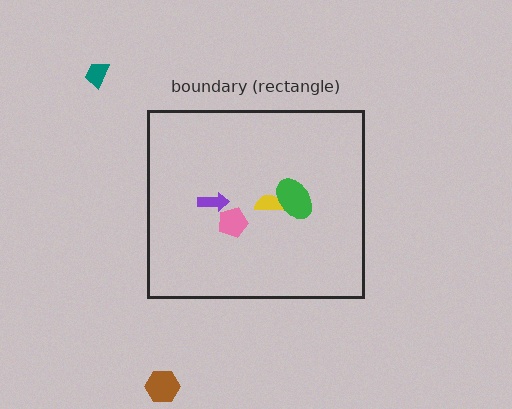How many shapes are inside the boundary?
4 inside, 2 outside.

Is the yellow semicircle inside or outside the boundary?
Inside.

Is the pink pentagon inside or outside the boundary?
Inside.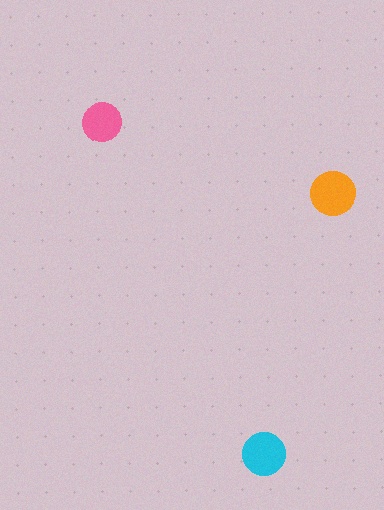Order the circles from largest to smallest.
the orange one, the cyan one, the pink one.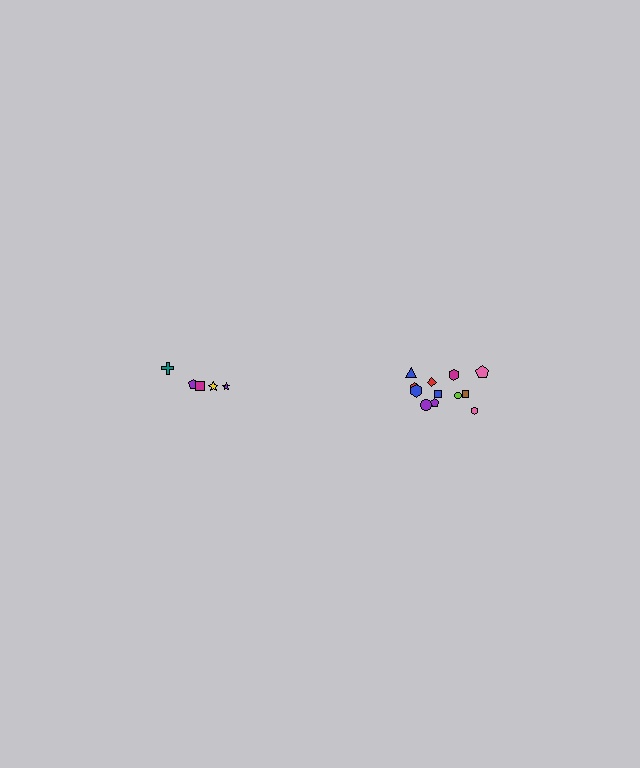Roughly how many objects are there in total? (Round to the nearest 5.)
Roughly 15 objects in total.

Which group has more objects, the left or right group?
The right group.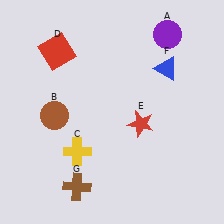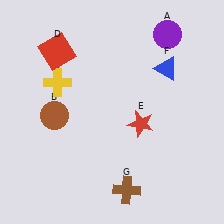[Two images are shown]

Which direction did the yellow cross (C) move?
The yellow cross (C) moved up.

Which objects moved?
The objects that moved are: the yellow cross (C), the brown cross (G).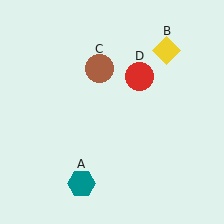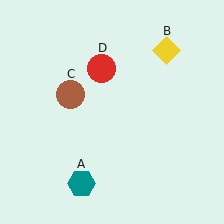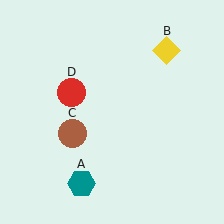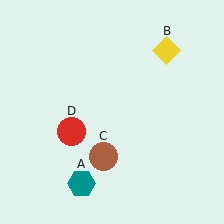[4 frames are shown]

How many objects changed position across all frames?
2 objects changed position: brown circle (object C), red circle (object D).